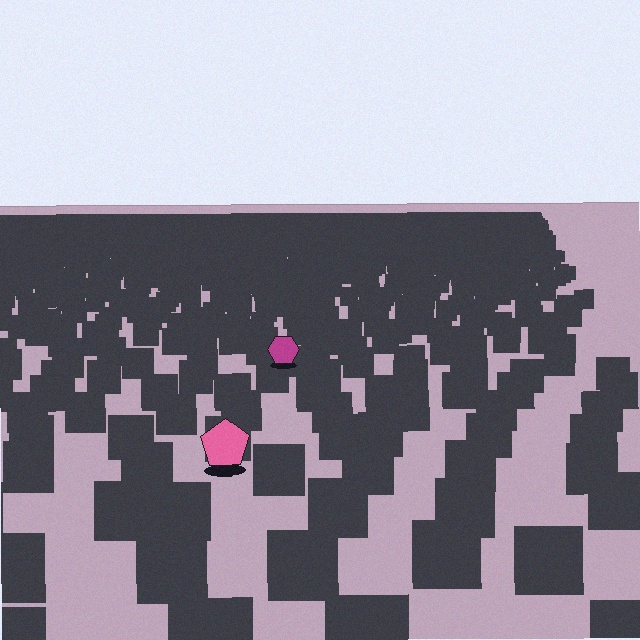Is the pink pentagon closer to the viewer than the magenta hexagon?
Yes. The pink pentagon is closer — you can tell from the texture gradient: the ground texture is coarser near it.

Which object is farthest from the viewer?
The magenta hexagon is farthest from the viewer. It appears smaller and the ground texture around it is denser.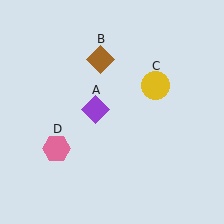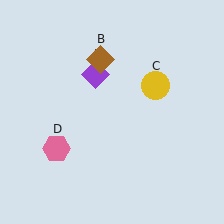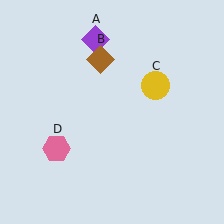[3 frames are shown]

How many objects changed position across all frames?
1 object changed position: purple diamond (object A).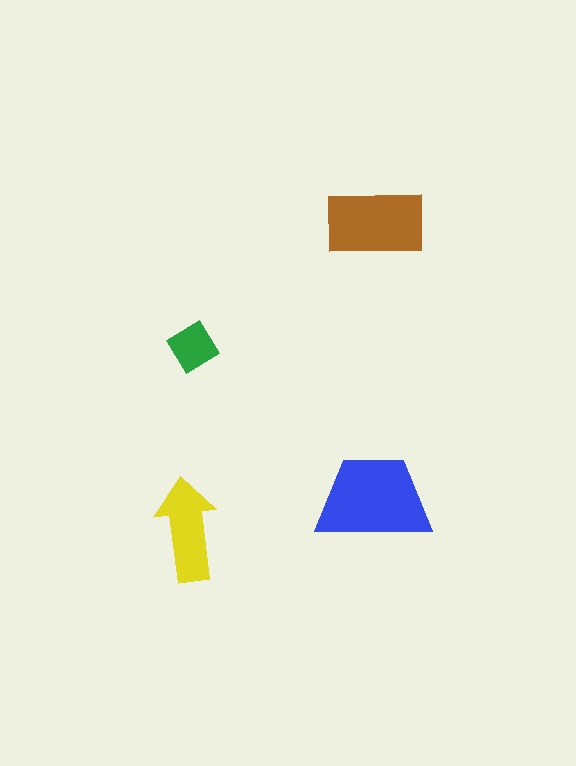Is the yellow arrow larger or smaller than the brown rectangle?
Smaller.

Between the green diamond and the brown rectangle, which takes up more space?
The brown rectangle.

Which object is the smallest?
The green diamond.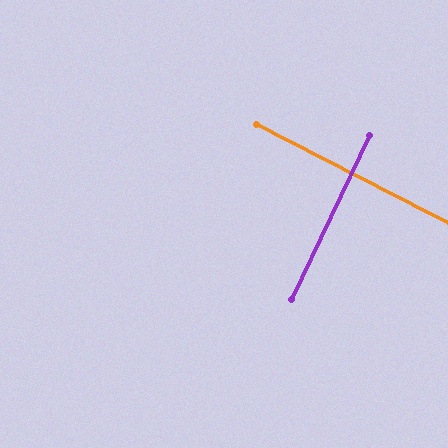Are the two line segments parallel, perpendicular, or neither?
Perpendicular — they meet at approximately 88°.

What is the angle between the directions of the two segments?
Approximately 88 degrees.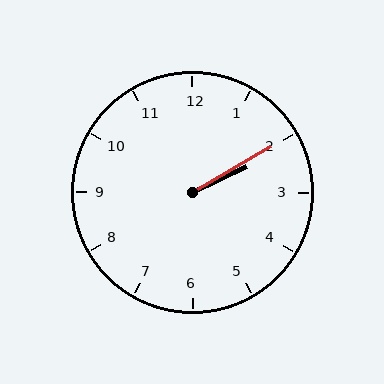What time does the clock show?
2:10.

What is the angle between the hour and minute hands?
Approximately 5 degrees.